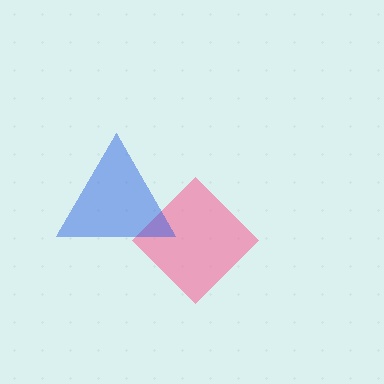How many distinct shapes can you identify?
There are 2 distinct shapes: a pink diamond, a blue triangle.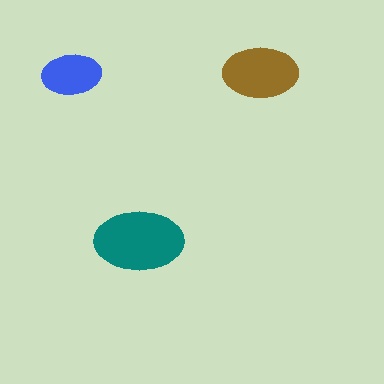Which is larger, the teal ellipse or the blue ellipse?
The teal one.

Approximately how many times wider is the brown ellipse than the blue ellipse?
About 1.5 times wider.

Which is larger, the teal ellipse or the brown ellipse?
The teal one.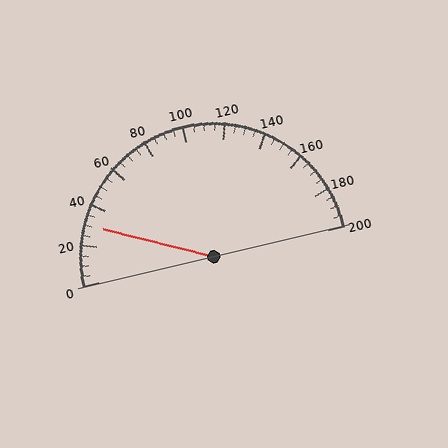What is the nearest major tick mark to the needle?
The nearest major tick mark is 40.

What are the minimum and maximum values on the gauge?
The gauge ranges from 0 to 200.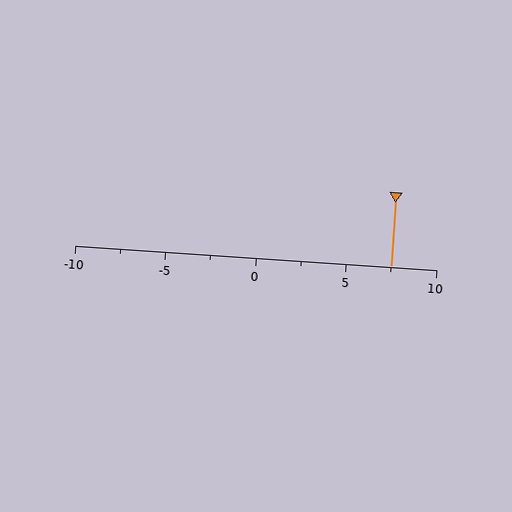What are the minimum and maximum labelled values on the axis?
The axis runs from -10 to 10.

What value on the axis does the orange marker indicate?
The marker indicates approximately 7.5.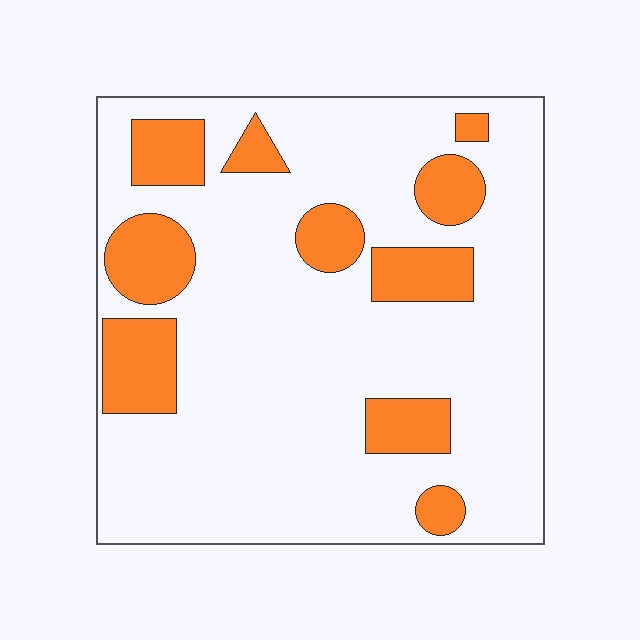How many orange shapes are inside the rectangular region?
10.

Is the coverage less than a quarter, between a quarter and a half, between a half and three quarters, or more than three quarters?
Less than a quarter.